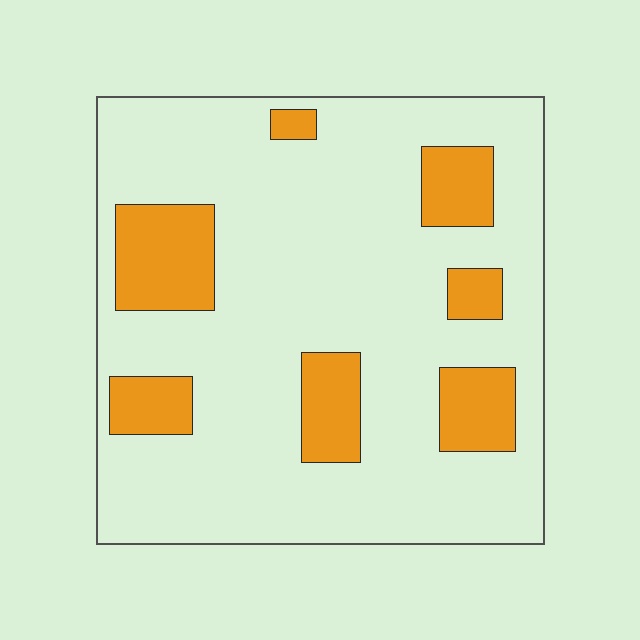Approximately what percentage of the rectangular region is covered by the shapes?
Approximately 20%.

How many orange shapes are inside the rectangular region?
7.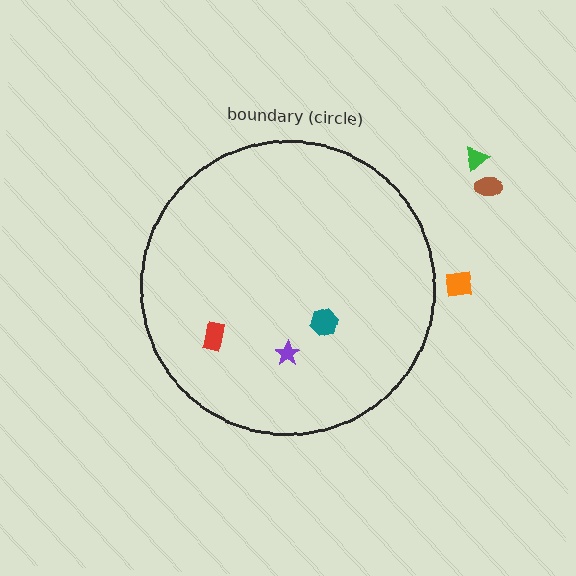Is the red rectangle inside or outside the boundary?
Inside.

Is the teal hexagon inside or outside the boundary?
Inside.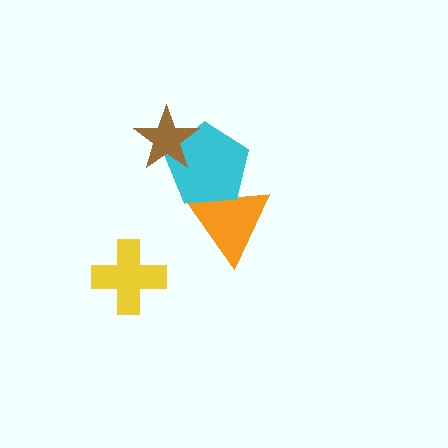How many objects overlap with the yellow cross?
0 objects overlap with the yellow cross.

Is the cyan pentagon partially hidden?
Yes, it is partially covered by another shape.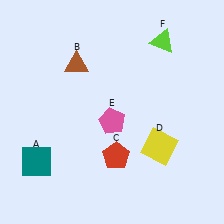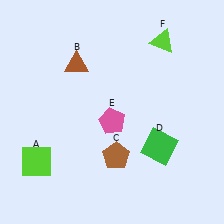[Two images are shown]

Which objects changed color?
A changed from teal to lime. C changed from red to brown. D changed from yellow to green.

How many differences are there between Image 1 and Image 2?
There are 3 differences between the two images.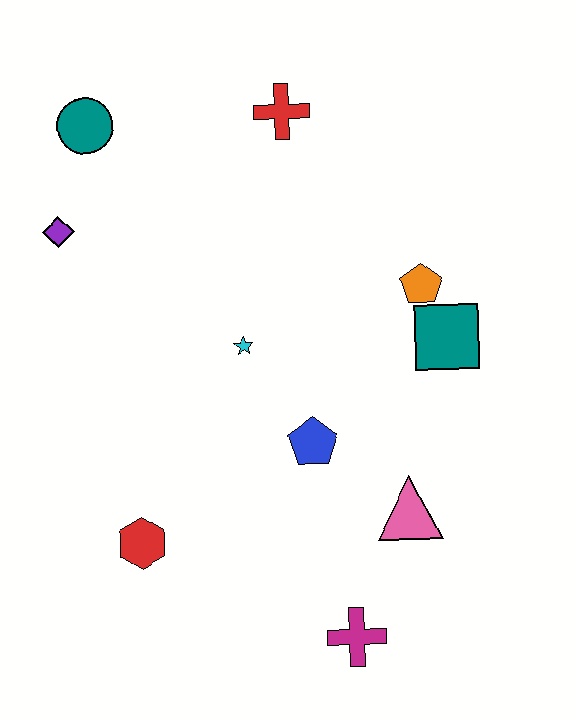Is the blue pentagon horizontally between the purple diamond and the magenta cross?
Yes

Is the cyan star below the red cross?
Yes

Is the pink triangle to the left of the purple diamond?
No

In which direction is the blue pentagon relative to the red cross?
The blue pentagon is below the red cross.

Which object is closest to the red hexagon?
The blue pentagon is closest to the red hexagon.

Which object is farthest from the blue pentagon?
The teal circle is farthest from the blue pentagon.